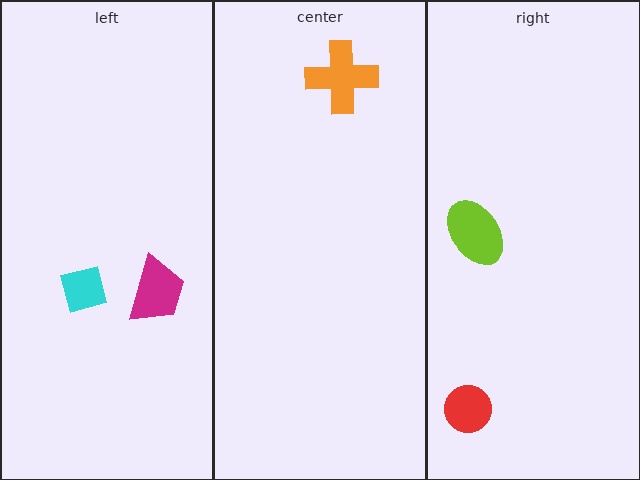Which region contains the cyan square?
The left region.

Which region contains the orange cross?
The center region.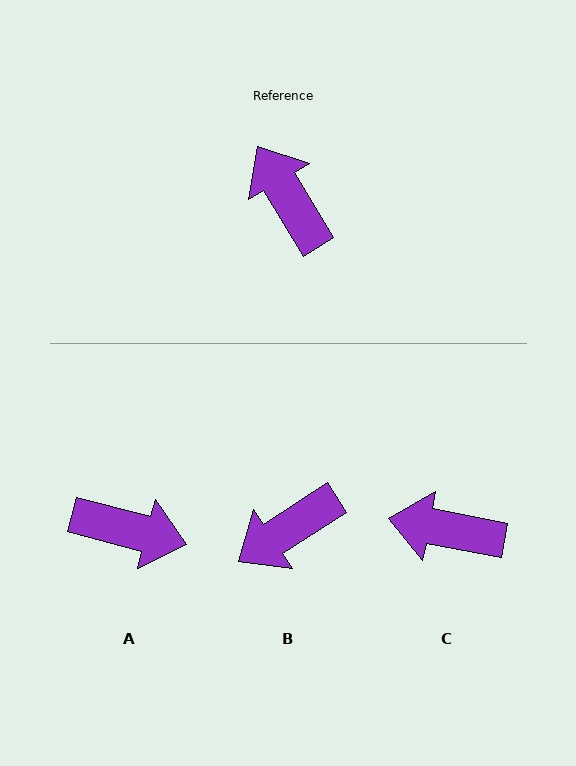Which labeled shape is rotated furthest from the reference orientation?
A, about 136 degrees away.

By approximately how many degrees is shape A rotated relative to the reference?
Approximately 136 degrees clockwise.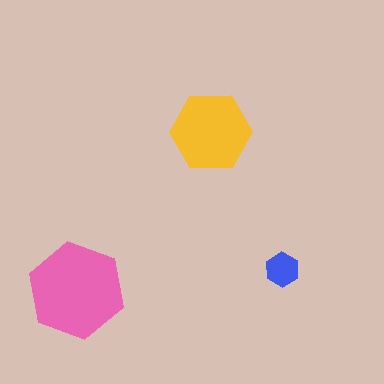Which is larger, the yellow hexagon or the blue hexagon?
The yellow one.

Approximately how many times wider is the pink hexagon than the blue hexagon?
About 3 times wider.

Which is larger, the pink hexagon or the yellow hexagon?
The pink one.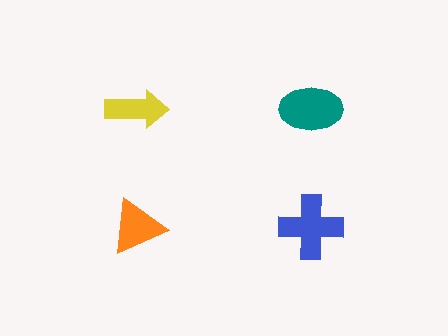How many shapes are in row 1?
2 shapes.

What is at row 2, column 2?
A blue cross.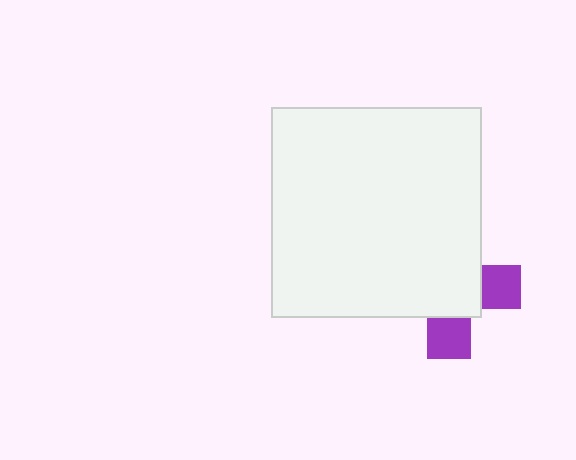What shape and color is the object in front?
The object in front is a white square.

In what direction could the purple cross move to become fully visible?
The purple cross could move toward the lower-right. That would shift it out from behind the white square entirely.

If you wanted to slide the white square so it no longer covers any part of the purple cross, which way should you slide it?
Slide it toward the upper-left — that is the most direct way to separate the two shapes.